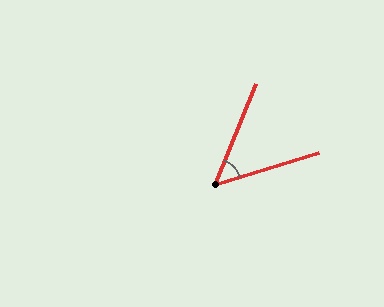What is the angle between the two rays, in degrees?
Approximately 51 degrees.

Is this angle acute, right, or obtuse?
It is acute.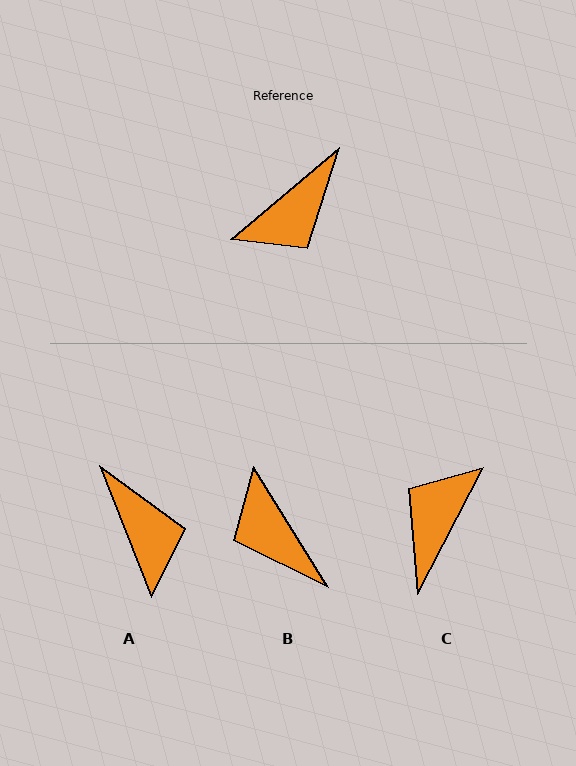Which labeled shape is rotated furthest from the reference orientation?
C, about 158 degrees away.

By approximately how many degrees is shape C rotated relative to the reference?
Approximately 158 degrees clockwise.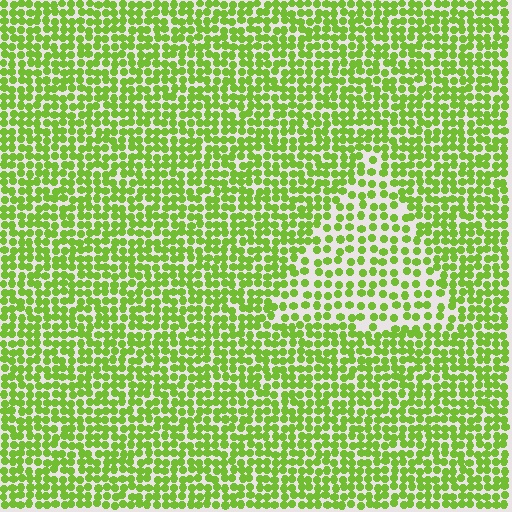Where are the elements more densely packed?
The elements are more densely packed outside the triangle boundary.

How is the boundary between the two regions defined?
The boundary is defined by a change in element density (approximately 1.7x ratio). All elements are the same color, size, and shape.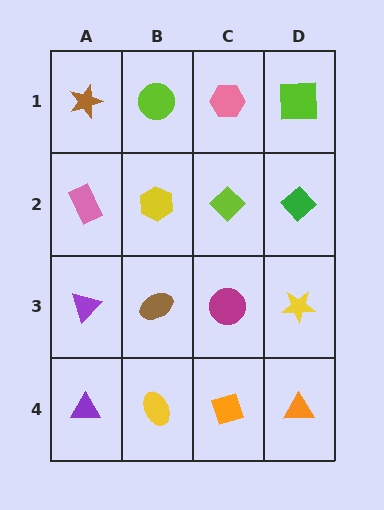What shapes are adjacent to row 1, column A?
A pink rectangle (row 2, column A), a lime circle (row 1, column B).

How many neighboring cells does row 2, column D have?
3.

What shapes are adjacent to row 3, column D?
A green diamond (row 2, column D), an orange triangle (row 4, column D), a magenta circle (row 3, column C).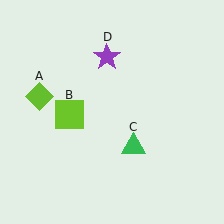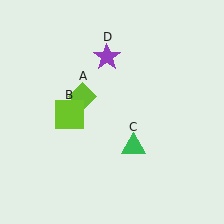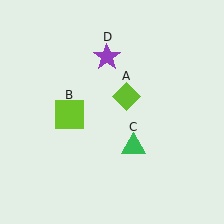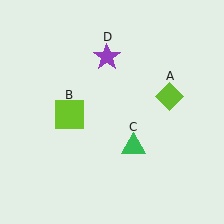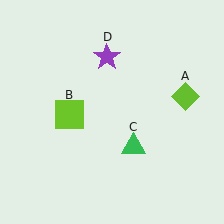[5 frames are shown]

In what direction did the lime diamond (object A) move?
The lime diamond (object A) moved right.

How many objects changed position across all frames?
1 object changed position: lime diamond (object A).